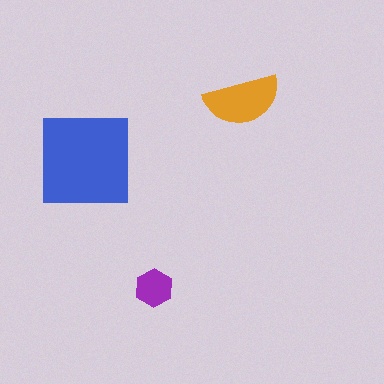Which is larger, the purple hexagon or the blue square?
The blue square.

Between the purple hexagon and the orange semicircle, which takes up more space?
The orange semicircle.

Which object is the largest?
The blue square.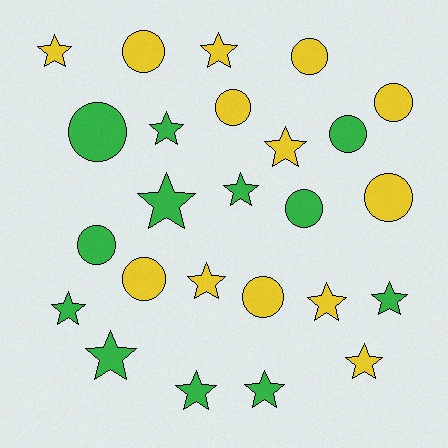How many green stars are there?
There are 8 green stars.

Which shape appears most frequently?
Star, with 14 objects.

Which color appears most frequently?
Yellow, with 13 objects.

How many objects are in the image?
There are 25 objects.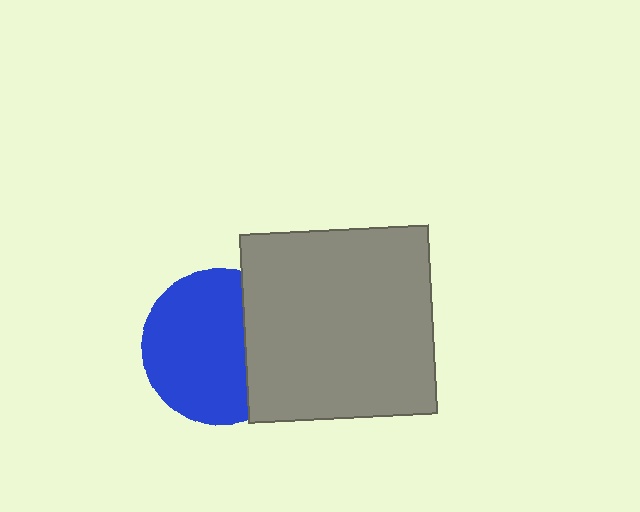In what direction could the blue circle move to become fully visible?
The blue circle could move left. That would shift it out from behind the gray square entirely.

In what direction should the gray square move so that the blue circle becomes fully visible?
The gray square should move right. That is the shortest direction to clear the overlap and leave the blue circle fully visible.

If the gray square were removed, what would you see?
You would see the complete blue circle.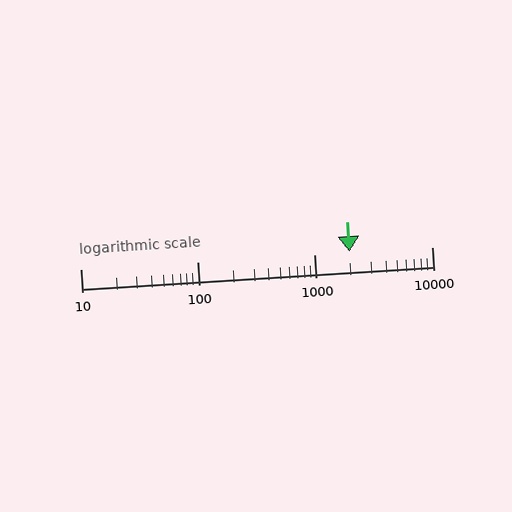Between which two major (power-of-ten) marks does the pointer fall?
The pointer is between 1000 and 10000.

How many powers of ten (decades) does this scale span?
The scale spans 3 decades, from 10 to 10000.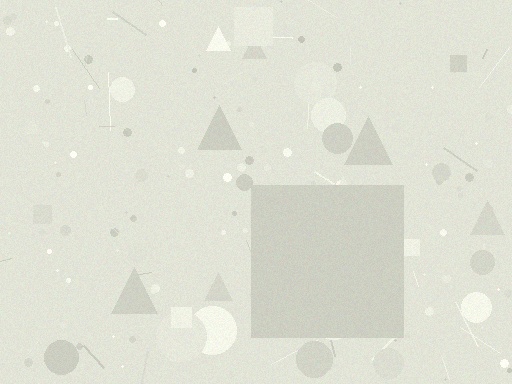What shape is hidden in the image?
A square is hidden in the image.